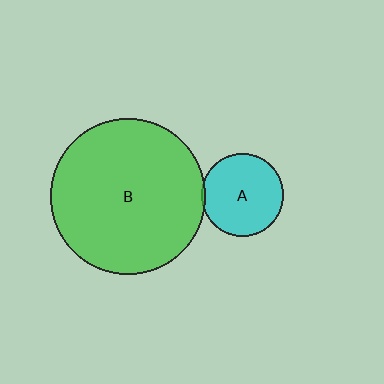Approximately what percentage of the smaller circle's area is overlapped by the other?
Approximately 5%.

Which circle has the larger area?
Circle B (green).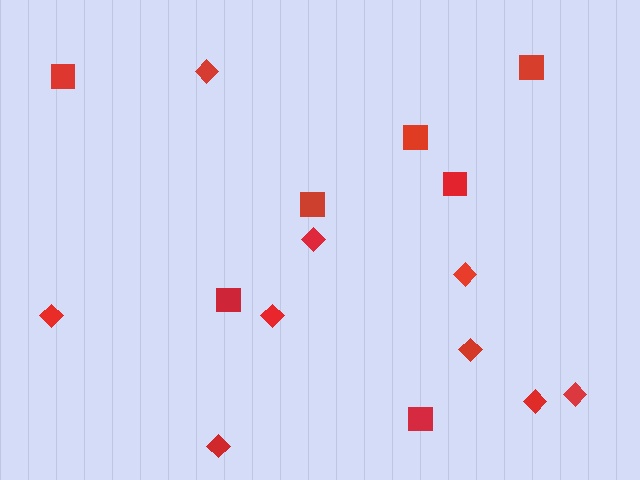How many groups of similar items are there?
There are 2 groups: one group of squares (7) and one group of diamonds (9).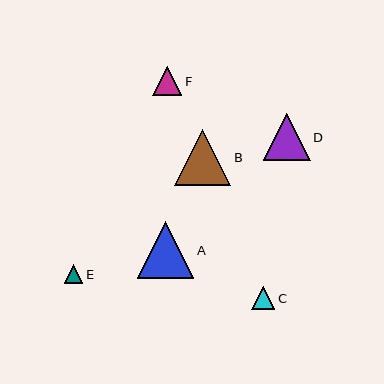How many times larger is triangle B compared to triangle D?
Triangle B is approximately 1.2 times the size of triangle D.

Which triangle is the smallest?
Triangle E is the smallest with a size of approximately 19 pixels.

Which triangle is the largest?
Triangle A is the largest with a size of approximately 56 pixels.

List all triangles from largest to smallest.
From largest to smallest: A, B, D, F, C, E.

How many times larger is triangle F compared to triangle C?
Triangle F is approximately 1.3 times the size of triangle C.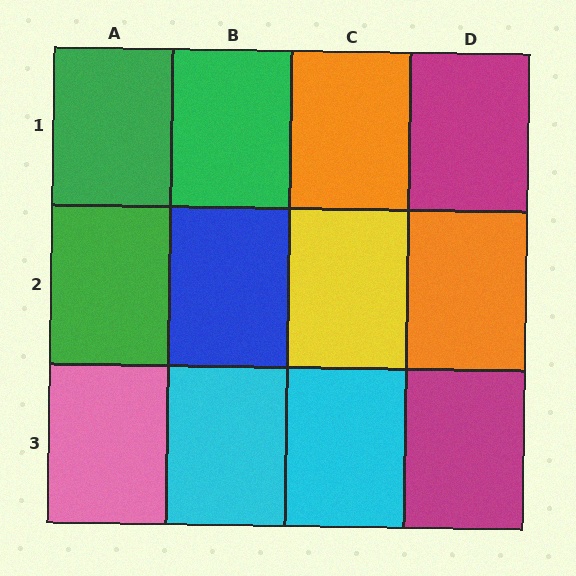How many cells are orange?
2 cells are orange.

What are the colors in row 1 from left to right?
Green, green, orange, magenta.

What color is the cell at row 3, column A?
Pink.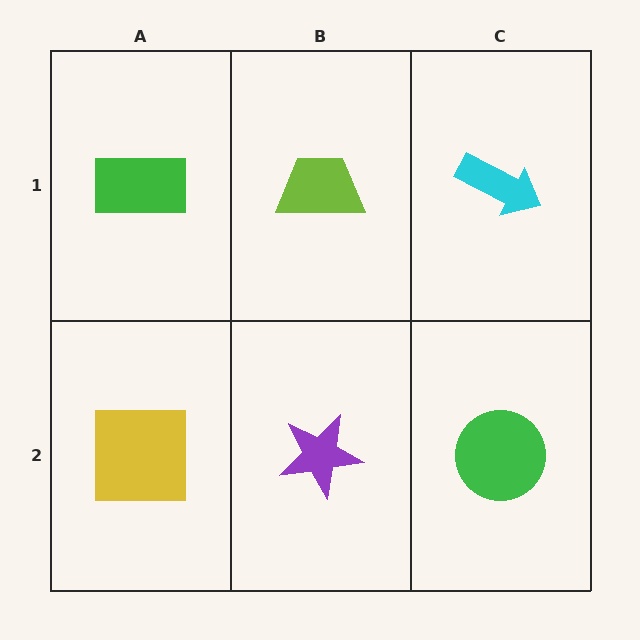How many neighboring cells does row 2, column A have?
2.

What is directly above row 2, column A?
A green rectangle.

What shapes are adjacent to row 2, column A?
A green rectangle (row 1, column A), a purple star (row 2, column B).